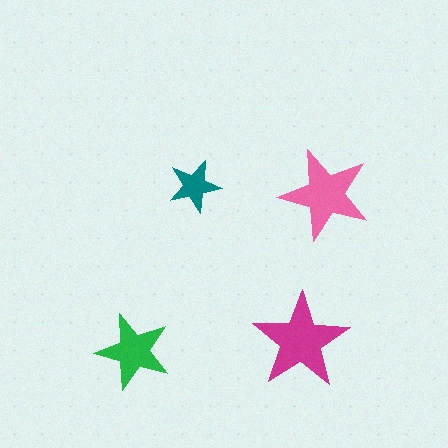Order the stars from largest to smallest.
the magenta one, the pink one, the green one, the teal one.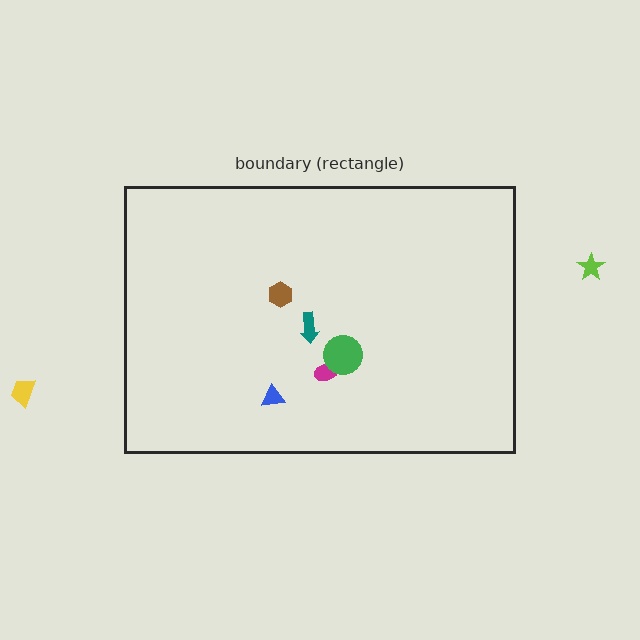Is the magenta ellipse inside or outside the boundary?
Inside.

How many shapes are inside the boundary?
5 inside, 2 outside.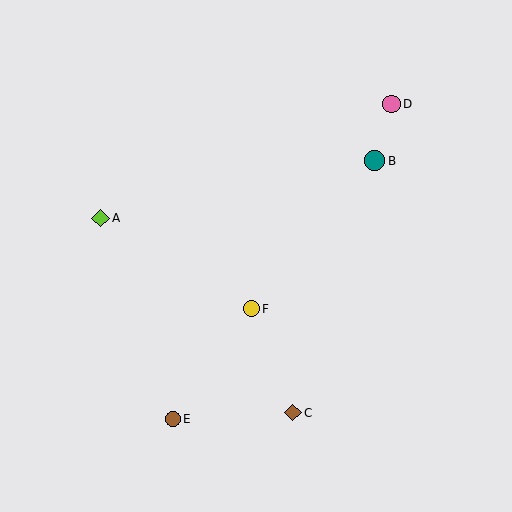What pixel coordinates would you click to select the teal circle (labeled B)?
Click at (374, 161) to select the teal circle B.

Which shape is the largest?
The teal circle (labeled B) is the largest.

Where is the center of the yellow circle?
The center of the yellow circle is at (251, 309).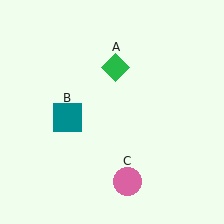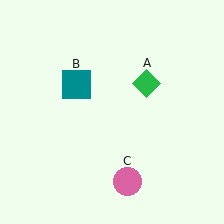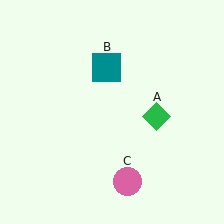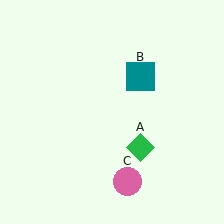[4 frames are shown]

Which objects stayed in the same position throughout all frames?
Pink circle (object C) remained stationary.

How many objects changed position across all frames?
2 objects changed position: green diamond (object A), teal square (object B).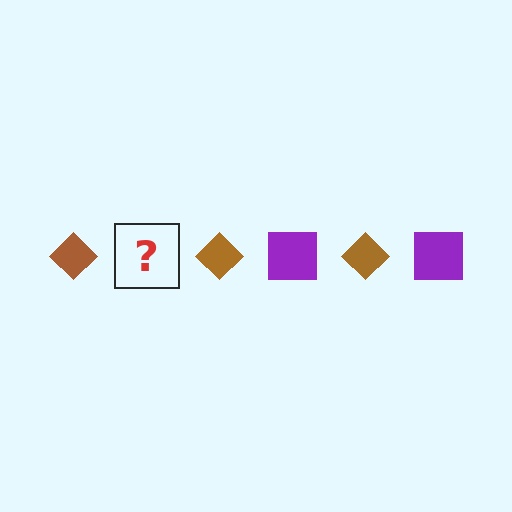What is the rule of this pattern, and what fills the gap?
The rule is that the pattern alternates between brown diamond and purple square. The gap should be filled with a purple square.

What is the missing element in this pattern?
The missing element is a purple square.